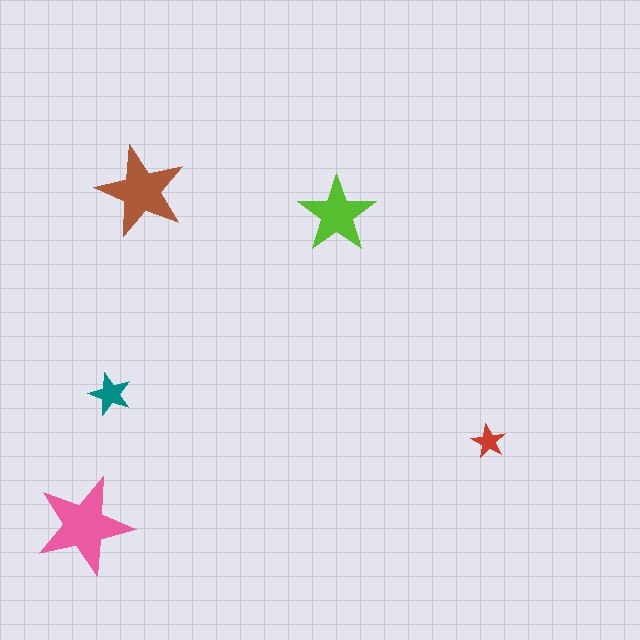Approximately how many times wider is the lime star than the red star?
About 2.5 times wider.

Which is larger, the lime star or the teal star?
The lime one.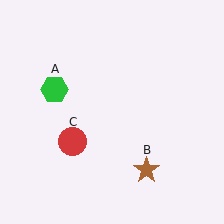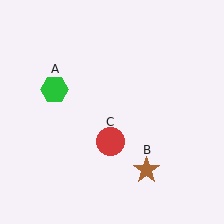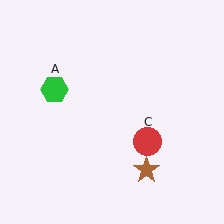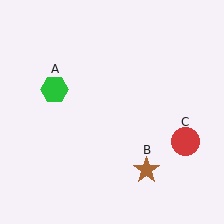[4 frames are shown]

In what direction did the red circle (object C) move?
The red circle (object C) moved right.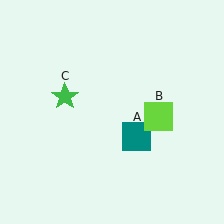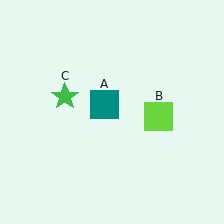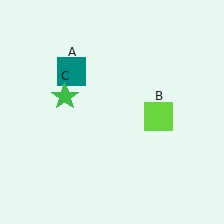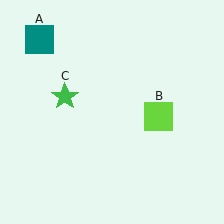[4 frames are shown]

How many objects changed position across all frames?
1 object changed position: teal square (object A).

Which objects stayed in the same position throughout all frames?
Lime square (object B) and green star (object C) remained stationary.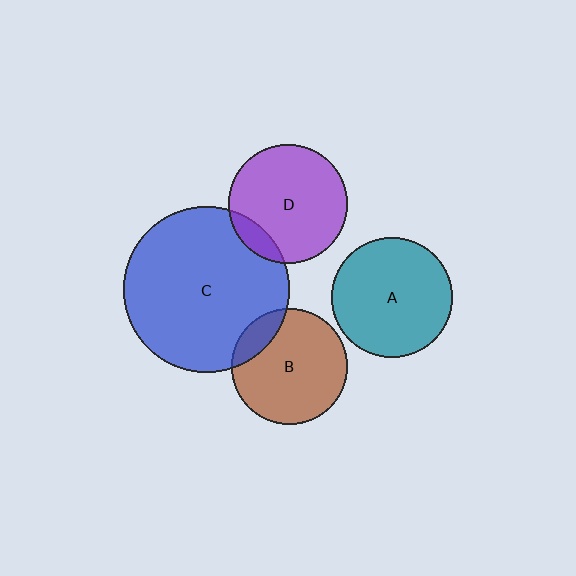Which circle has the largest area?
Circle C (blue).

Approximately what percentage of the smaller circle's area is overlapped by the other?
Approximately 15%.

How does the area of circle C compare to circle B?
Approximately 2.1 times.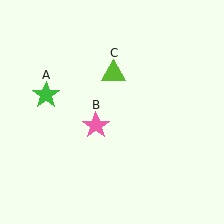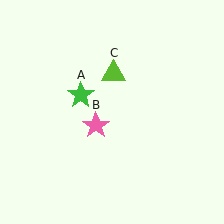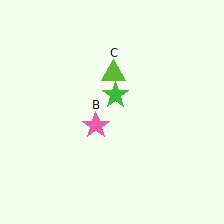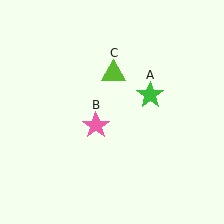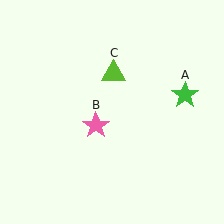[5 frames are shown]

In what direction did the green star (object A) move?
The green star (object A) moved right.